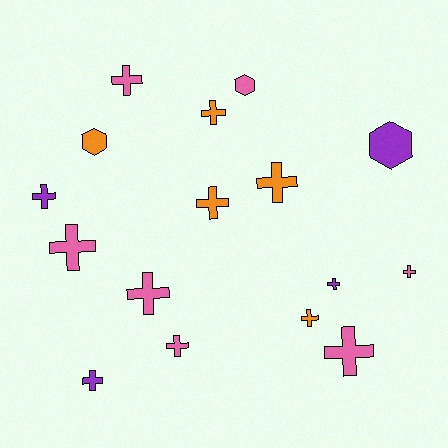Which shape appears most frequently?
Cross, with 13 objects.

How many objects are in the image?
There are 16 objects.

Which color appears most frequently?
Pink, with 7 objects.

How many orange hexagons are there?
There is 1 orange hexagon.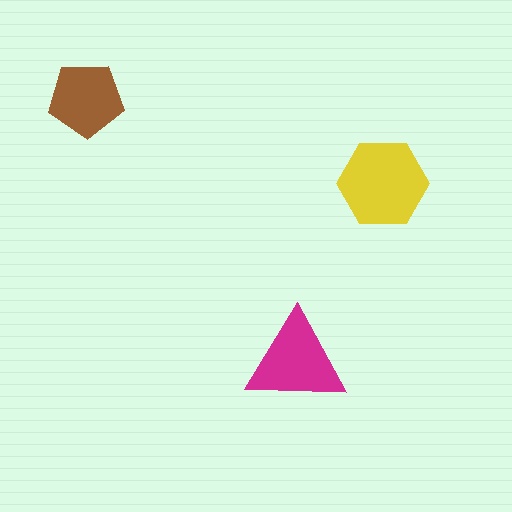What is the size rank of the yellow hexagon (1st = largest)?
1st.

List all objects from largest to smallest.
The yellow hexagon, the magenta triangle, the brown pentagon.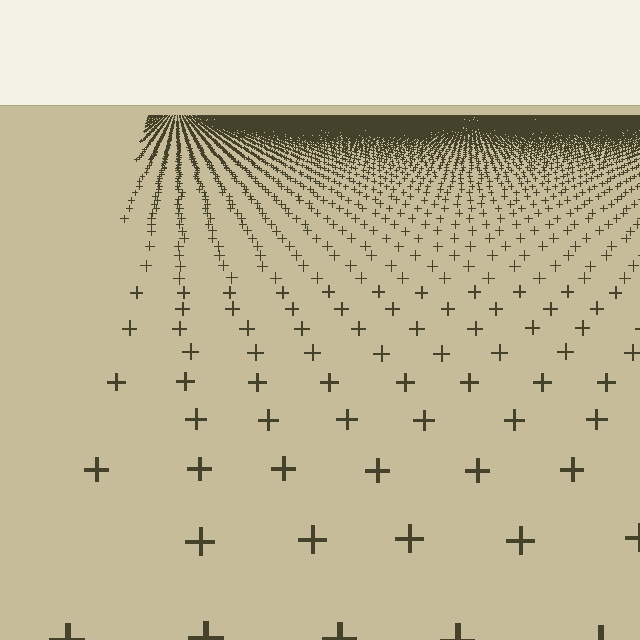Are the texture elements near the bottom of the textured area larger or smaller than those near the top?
Larger. Near the bottom, elements are closer to the viewer and appear at a bigger on-screen size.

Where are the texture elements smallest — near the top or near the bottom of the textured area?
Near the top.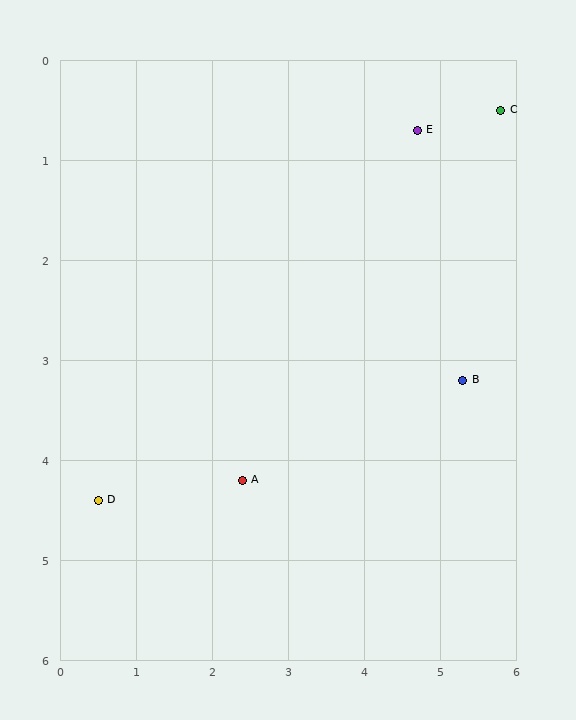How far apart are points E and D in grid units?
Points E and D are about 5.6 grid units apart.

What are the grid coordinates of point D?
Point D is at approximately (0.5, 4.4).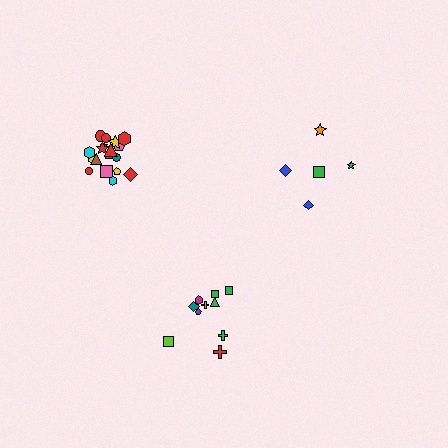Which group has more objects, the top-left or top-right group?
The top-left group.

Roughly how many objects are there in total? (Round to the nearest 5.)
Roughly 35 objects in total.